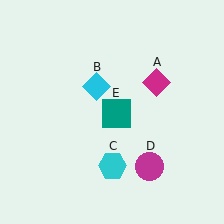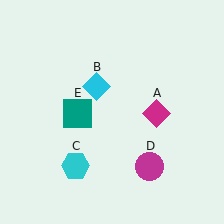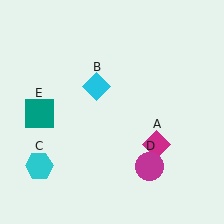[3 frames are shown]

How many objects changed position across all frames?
3 objects changed position: magenta diamond (object A), cyan hexagon (object C), teal square (object E).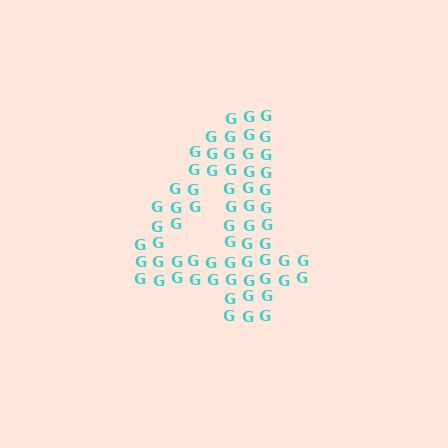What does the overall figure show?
The overall figure shows the digit 4.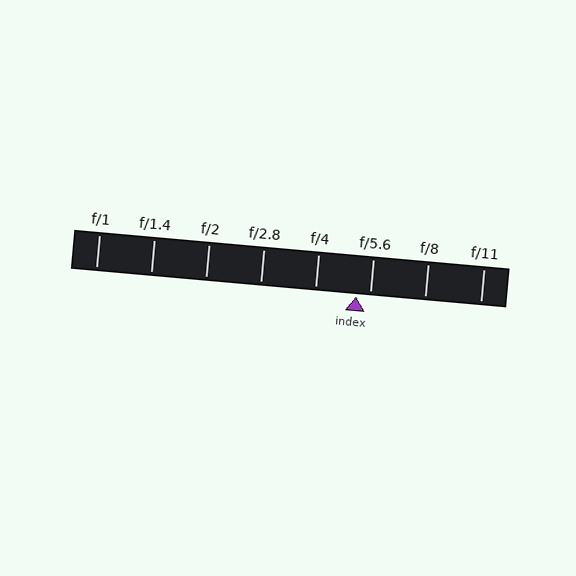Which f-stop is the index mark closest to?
The index mark is closest to f/5.6.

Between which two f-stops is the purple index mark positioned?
The index mark is between f/4 and f/5.6.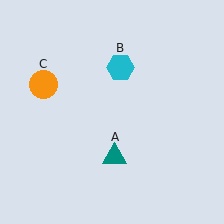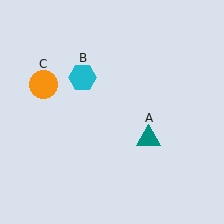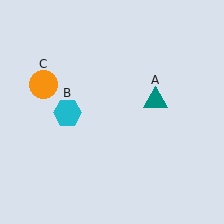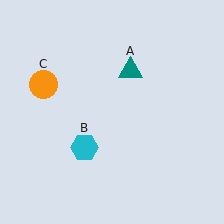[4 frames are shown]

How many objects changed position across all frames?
2 objects changed position: teal triangle (object A), cyan hexagon (object B).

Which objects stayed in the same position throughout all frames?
Orange circle (object C) remained stationary.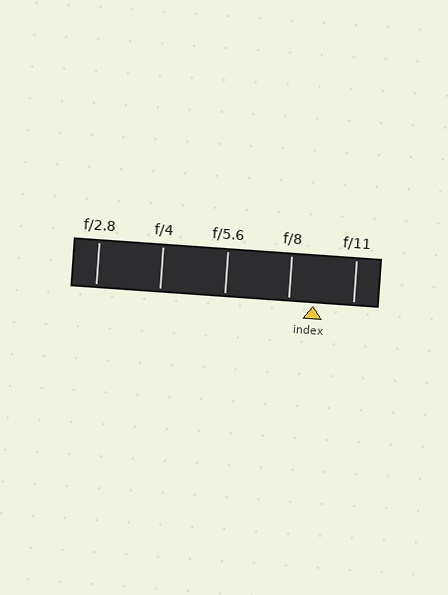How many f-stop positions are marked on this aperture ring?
There are 5 f-stop positions marked.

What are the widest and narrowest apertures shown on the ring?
The widest aperture shown is f/2.8 and the narrowest is f/11.